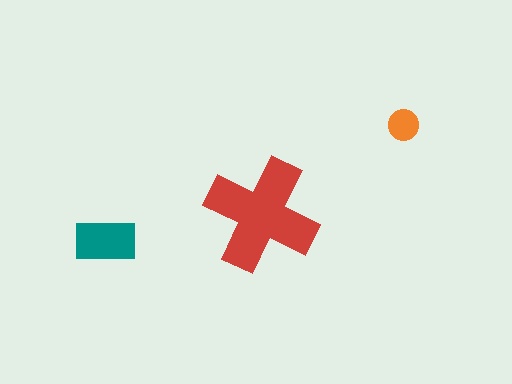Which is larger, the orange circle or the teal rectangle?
The teal rectangle.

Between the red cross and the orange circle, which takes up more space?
The red cross.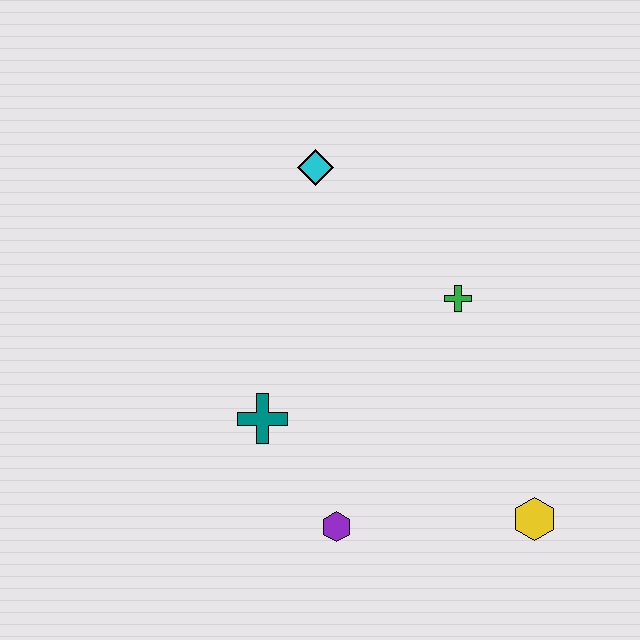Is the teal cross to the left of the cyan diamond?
Yes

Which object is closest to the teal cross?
The purple hexagon is closest to the teal cross.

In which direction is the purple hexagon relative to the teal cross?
The purple hexagon is below the teal cross.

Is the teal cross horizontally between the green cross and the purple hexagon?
No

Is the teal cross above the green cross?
No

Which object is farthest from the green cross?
The purple hexagon is farthest from the green cross.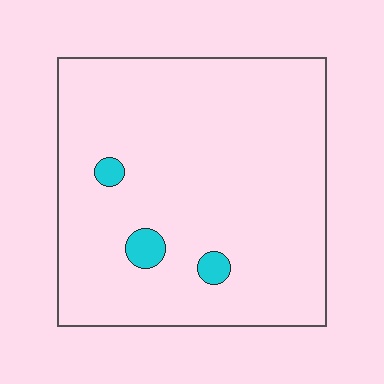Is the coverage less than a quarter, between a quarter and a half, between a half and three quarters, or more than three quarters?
Less than a quarter.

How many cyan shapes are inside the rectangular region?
3.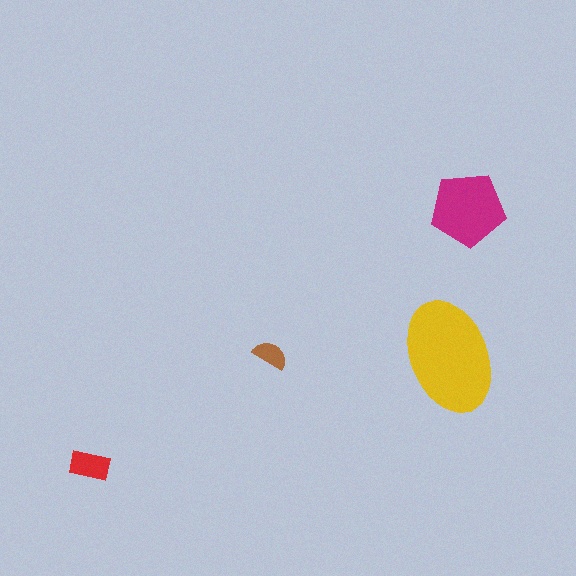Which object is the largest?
The yellow ellipse.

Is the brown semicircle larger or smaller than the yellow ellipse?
Smaller.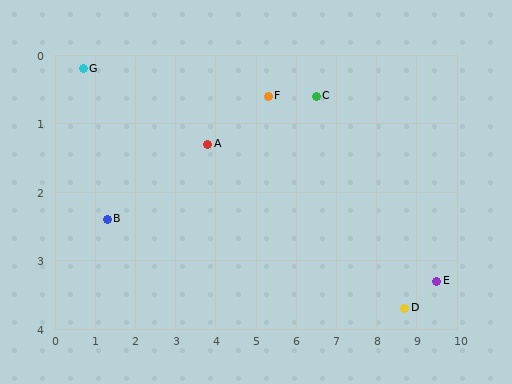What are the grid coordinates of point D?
Point D is at approximately (8.7, 3.7).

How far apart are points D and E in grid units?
Points D and E are about 0.9 grid units apart.